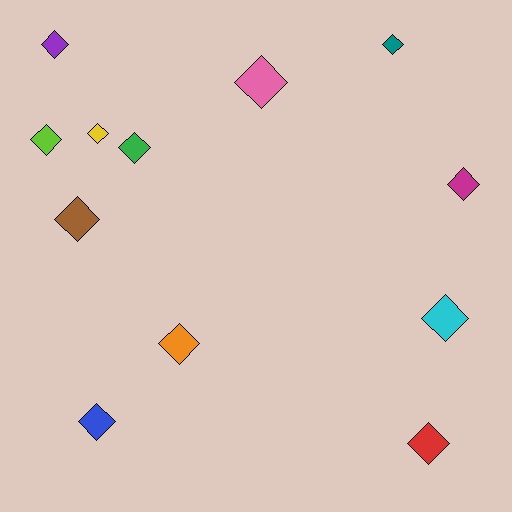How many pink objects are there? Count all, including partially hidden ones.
There is 1 pink object.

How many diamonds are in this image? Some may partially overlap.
There are 12 diamonds.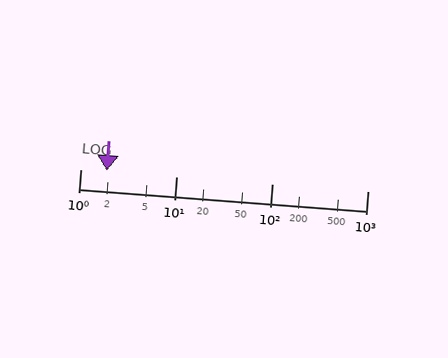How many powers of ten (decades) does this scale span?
The scale spans 3 decades, from 1 to 1000.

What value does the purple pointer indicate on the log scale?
The pointer indicates approximately 1.9.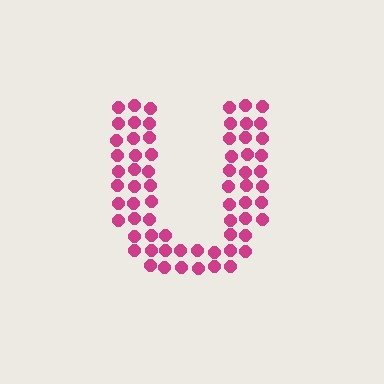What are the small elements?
The small elements are circles.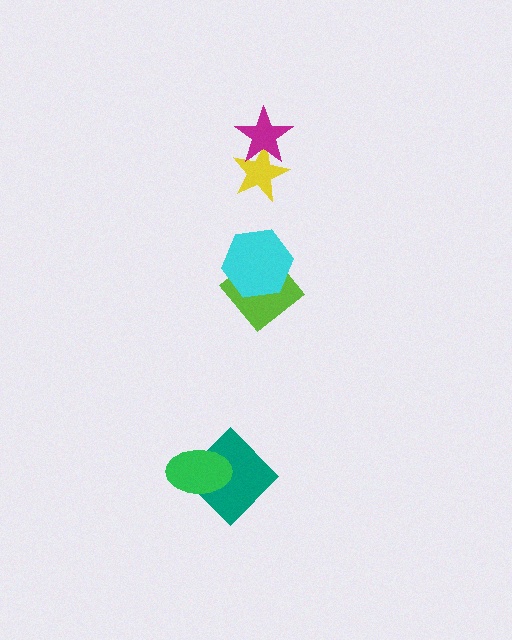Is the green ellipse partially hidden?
No, no other shape covers it.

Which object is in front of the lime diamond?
The cyan hexagon is in front of the lime diamond.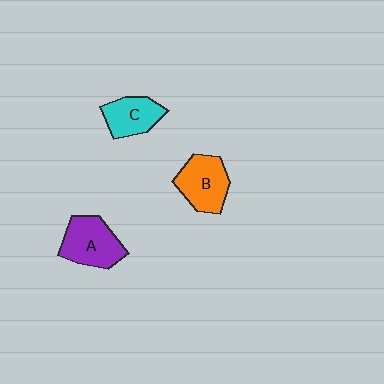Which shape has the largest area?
Shape A (purple).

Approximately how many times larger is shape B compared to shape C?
Approximately 1.2 times.